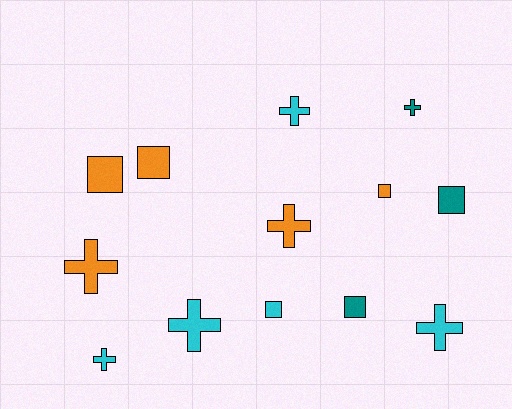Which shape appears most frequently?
Cross, with 7 objects.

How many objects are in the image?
There are 13 objects.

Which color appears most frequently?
Orange, with 5 objects.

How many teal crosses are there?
There is 1 teal cross.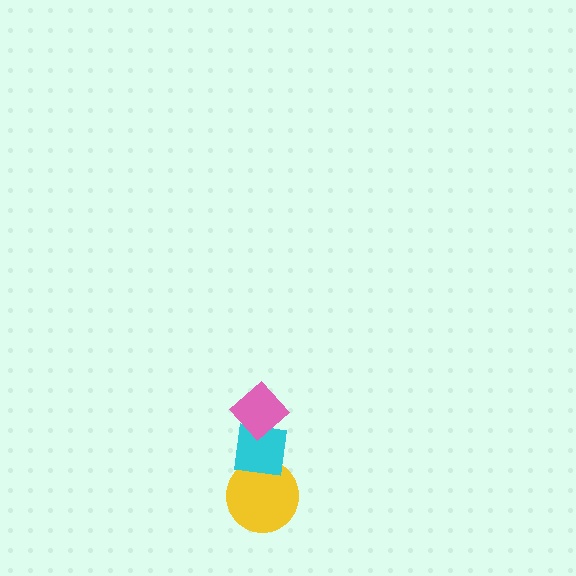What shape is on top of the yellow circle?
The cyan square is on top of the yellow circle.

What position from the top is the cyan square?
The cyan square is 2nd from the top.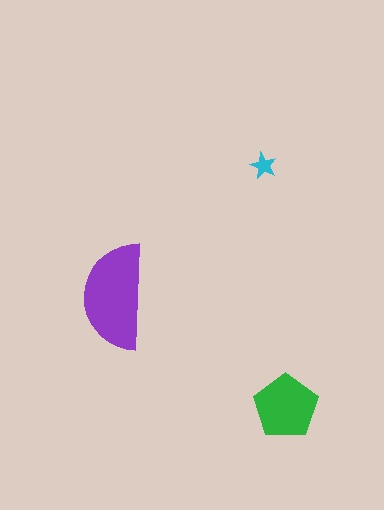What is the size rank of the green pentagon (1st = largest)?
2nd.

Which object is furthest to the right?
The green pentagon is rightmost.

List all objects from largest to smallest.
The purple semicircle, the green pentagon, the cyan star.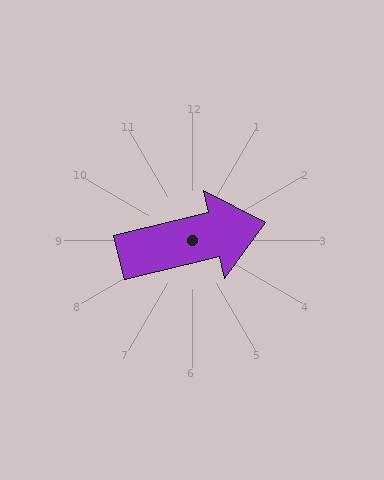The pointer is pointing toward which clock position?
Roughly 3 o'clock.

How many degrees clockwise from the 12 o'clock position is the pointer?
Approximately 76 degrees.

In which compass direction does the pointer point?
East.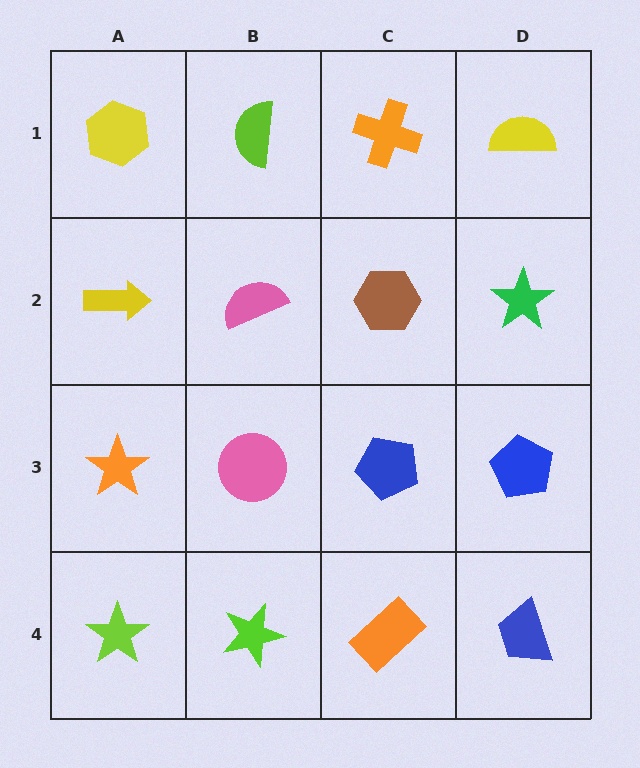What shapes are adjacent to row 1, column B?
A pink semicircle (row 2, column B), a yellow hexagon (row 1, column A), an orange cross (row 1, column C).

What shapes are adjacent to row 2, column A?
A yellow hexagon (row 1, column A), an orange star (row 3, column A), a pink semicircle (row 2, column B).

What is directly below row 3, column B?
A lime star.